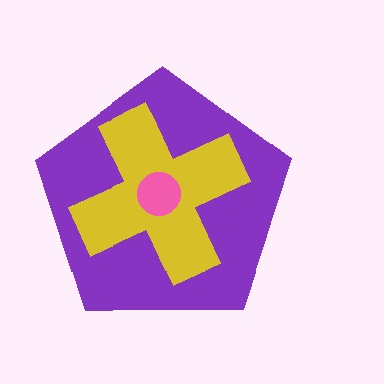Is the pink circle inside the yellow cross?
Yes.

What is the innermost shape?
The pink circle.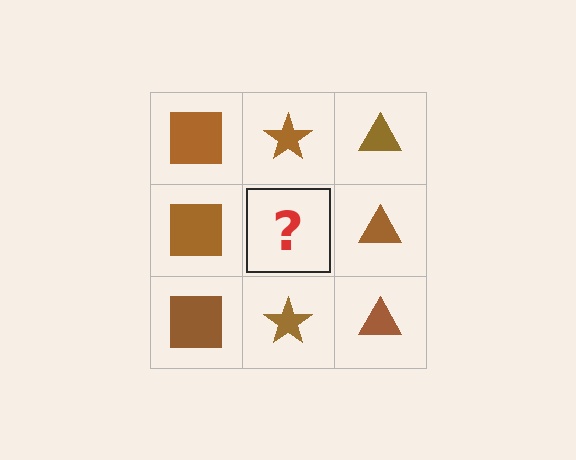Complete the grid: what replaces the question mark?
The question mark should be replaced with a brown star.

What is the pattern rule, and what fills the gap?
The rule is that each column has a consistent shape. The gap should be filled with a brown star.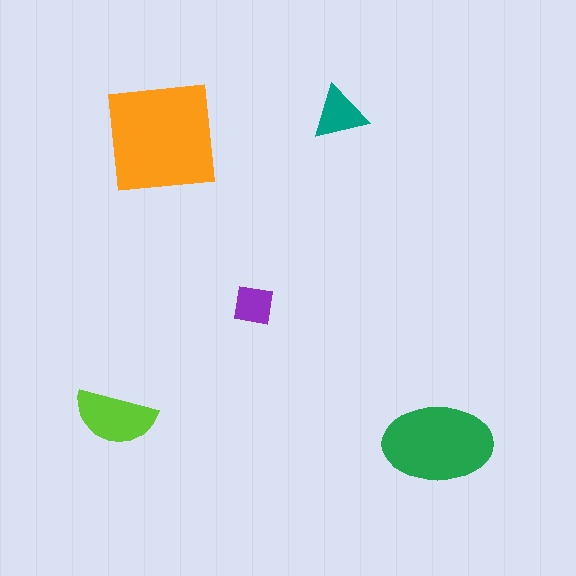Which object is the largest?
The orange square.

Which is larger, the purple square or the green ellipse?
The green ellipse.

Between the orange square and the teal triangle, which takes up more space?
The orange square.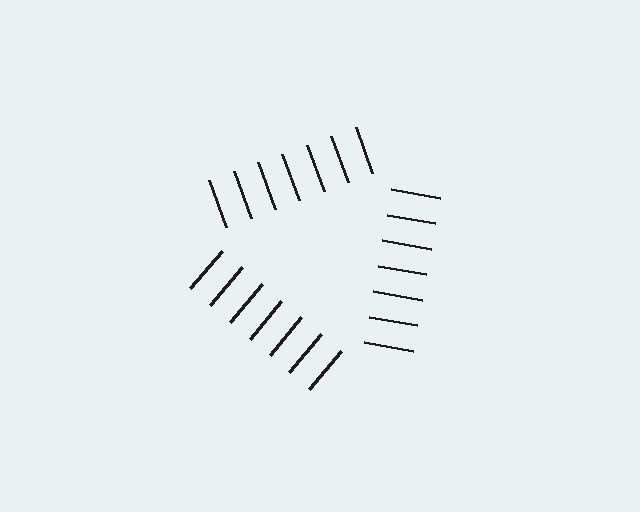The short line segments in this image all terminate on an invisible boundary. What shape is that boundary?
An illusory triangle — the line segments terminate on its edges but no continuous stroke is drawn.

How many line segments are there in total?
21 — 7 along each of the 3 edges.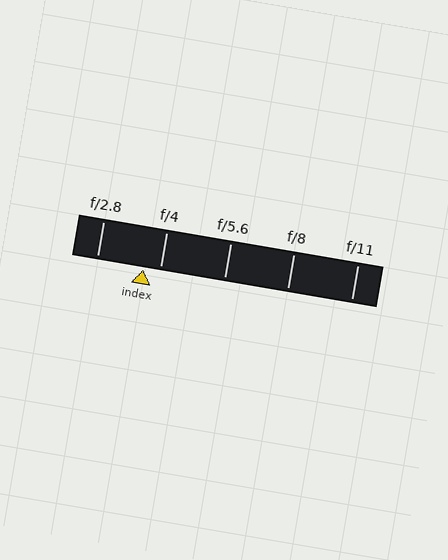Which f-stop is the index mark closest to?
The index mark is closest to f/4.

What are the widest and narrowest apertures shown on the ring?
The widest aperture shown is f/2.8 and the narrowest is f/11.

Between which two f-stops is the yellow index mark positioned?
The index mark is between f/2.8 and f/4.